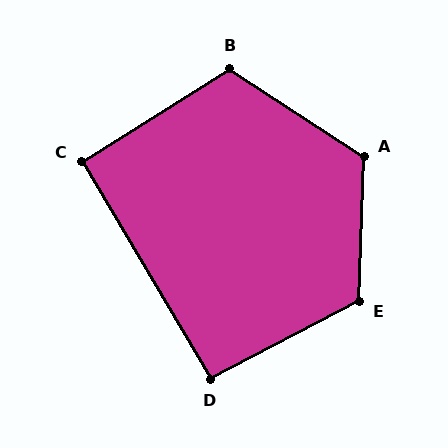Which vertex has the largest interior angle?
A, at approximately 121 degrees.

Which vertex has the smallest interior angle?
C, at approximately 91 degrees.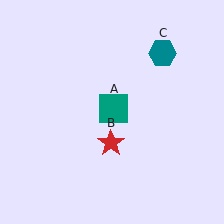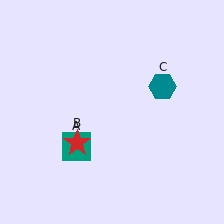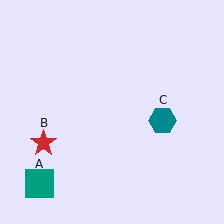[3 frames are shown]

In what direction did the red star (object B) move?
The red star (object B) moved left.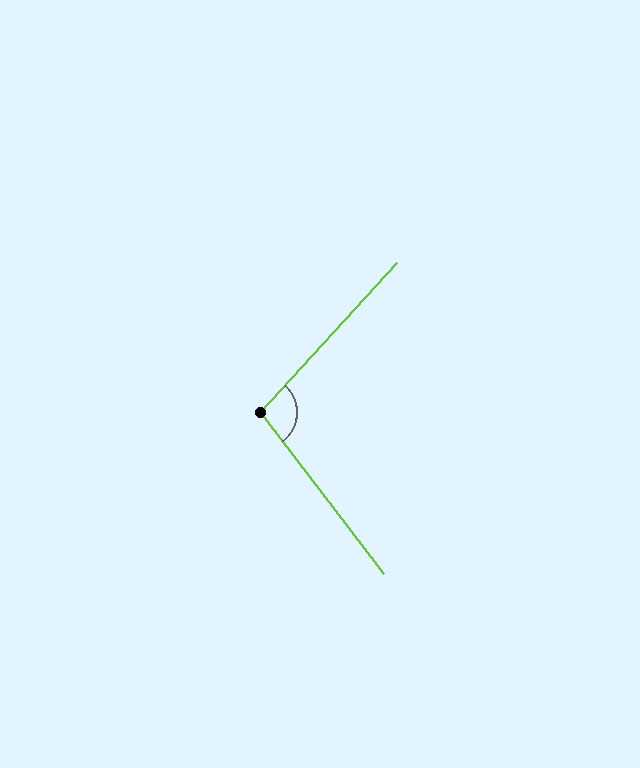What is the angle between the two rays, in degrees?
Approximately 100 degrees.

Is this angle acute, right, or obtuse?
It is obtuse.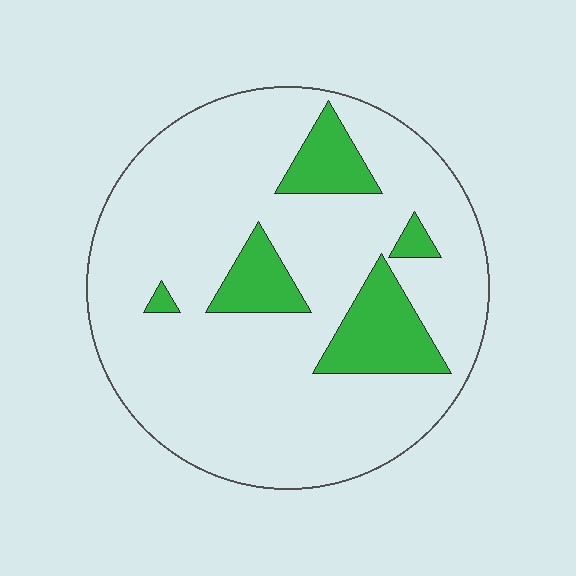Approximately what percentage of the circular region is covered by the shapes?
Approximately 15%.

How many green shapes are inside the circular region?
5.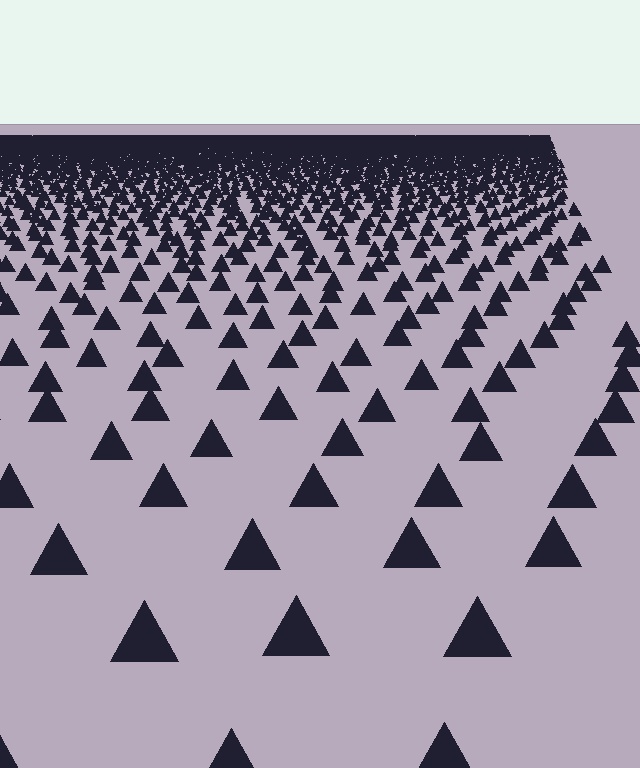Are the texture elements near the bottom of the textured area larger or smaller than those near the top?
Larger. Near the bottom, elements are closer to the viewer and appear at a bigger on-screen size.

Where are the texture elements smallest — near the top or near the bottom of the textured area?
Near the top.